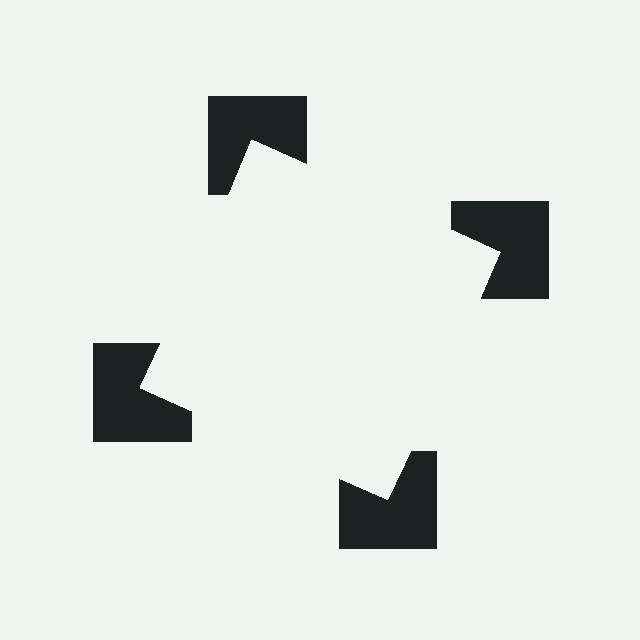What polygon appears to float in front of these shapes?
An illusory square — its edges are inferred from the aligned wedge cuts in the notched squares, not physically drawn.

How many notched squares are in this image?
There are 4 — one at each vertex of the illusory square.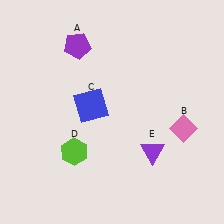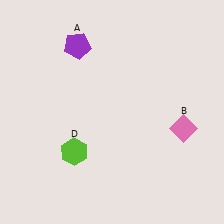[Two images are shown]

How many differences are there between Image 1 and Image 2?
There are 2 differences between the two images.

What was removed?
The blue square (C), the purple triangle (E) were removed in Image 2.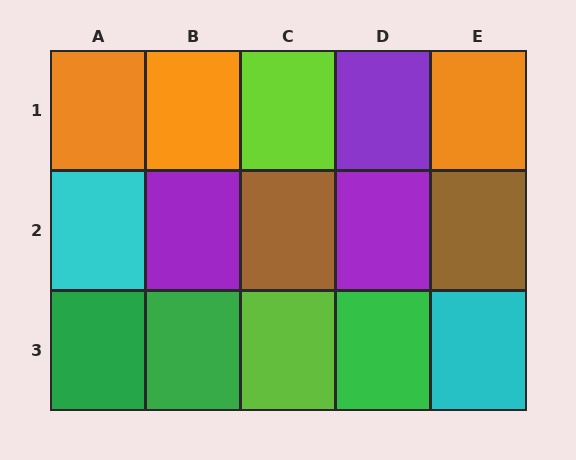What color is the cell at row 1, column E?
Orange.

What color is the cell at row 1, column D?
Purple.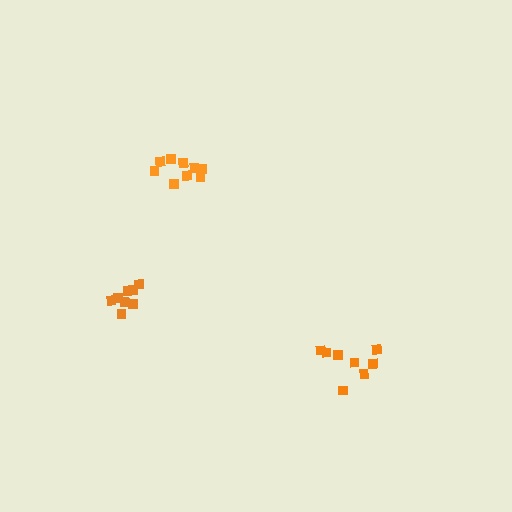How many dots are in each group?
Group 1: 8 dots, Group 2: 9 dots, Group 3: 8 dots (25 total).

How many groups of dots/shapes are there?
There are 3 groups.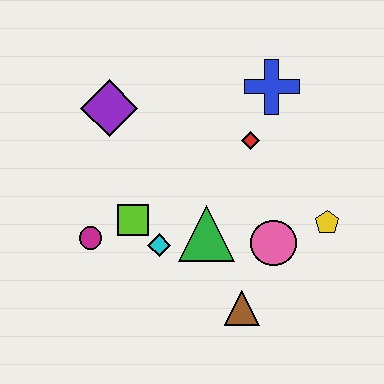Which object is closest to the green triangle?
The cyan diamond is closest to the green triangle.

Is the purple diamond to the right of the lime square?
No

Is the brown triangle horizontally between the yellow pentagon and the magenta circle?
Yes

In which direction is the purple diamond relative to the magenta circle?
The purple diamond is above the magenta circle.